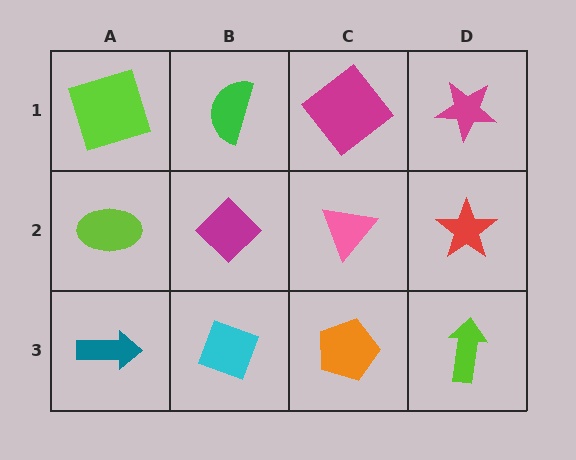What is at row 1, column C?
A magenta diamond.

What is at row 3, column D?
A lime arrow.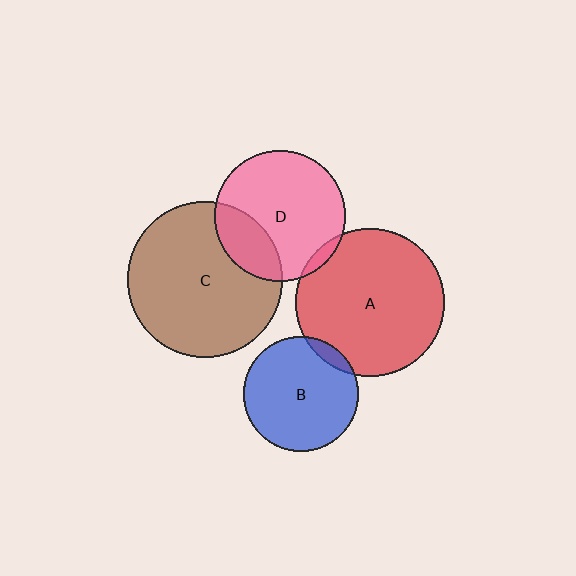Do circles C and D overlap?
Yes.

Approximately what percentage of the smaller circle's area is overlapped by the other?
Approximately 25%.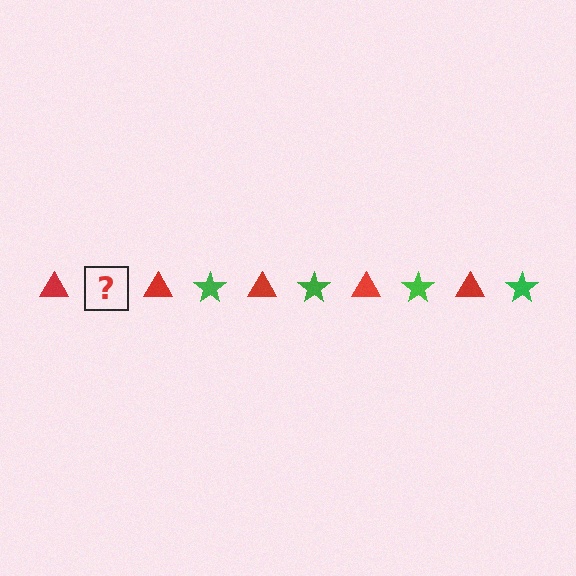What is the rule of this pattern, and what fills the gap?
The rule is that the pattern alternates between red triangle and green star. The gap should be filled with a green star.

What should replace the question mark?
The question mark should be replaced with a green star.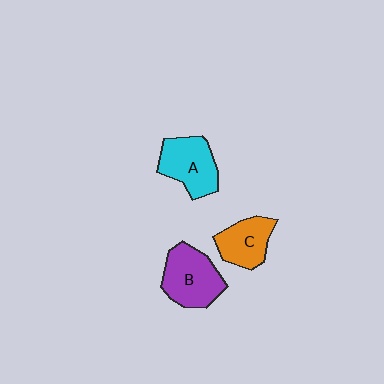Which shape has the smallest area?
Shape C (orange).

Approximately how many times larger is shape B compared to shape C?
Approximately 1.3 times.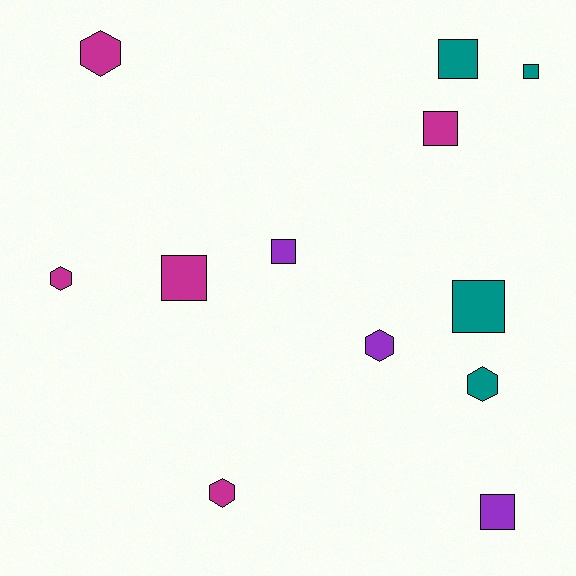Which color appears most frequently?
Magenta, with 5 objects.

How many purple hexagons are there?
There is 1 purple hexagon.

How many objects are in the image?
There are 12 objects.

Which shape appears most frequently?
Square, with 7 objects.